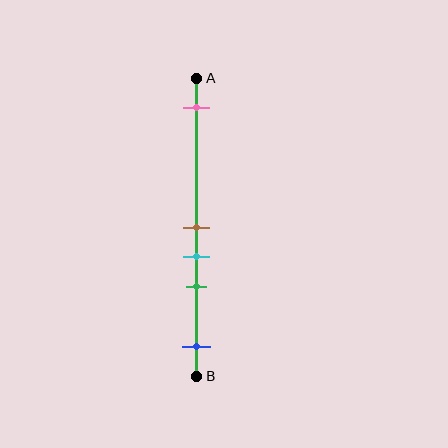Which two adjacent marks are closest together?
The brown and cyan marks are the closest adjacent pair.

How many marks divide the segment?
There are 5 marks dividing the segment.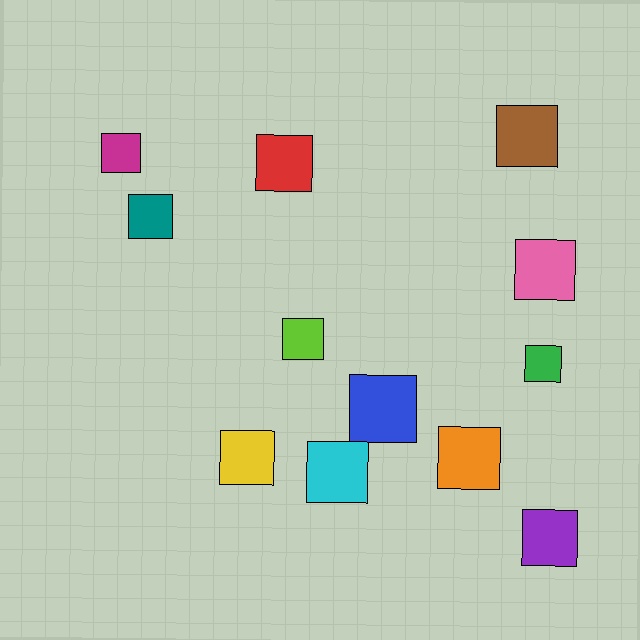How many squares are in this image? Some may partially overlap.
There are 12 squares.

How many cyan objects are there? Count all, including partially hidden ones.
There is 1 cyan object.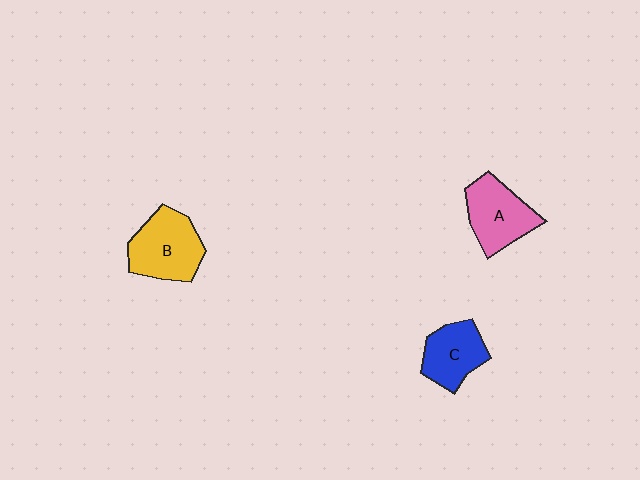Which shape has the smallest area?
Shape C (blue).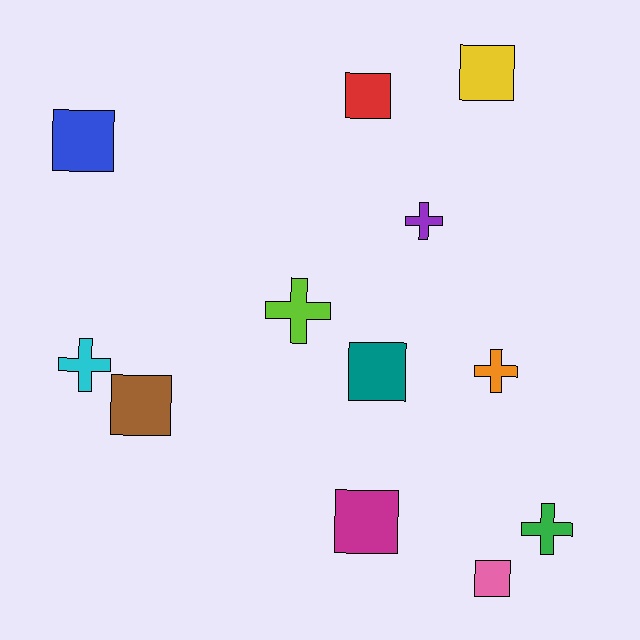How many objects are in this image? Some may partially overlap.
There are 12 objects.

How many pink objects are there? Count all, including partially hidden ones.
There is 1 pink object.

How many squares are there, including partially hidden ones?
There are 7 squares.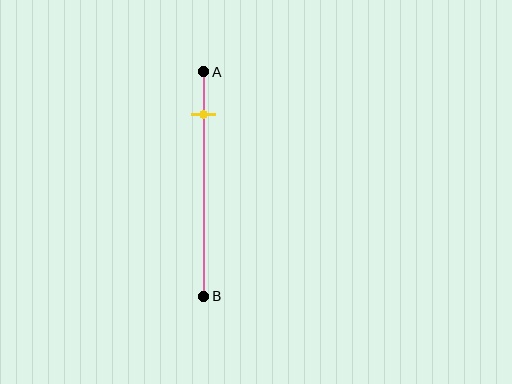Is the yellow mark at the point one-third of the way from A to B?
No, the mark is at about 20% from A, not at the 33% one-third point.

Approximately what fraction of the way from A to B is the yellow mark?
The yellow mark is approximately 20% of the way from A to B.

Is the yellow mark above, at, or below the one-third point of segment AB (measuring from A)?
The yellow mark is above the one-third point of segment AB.